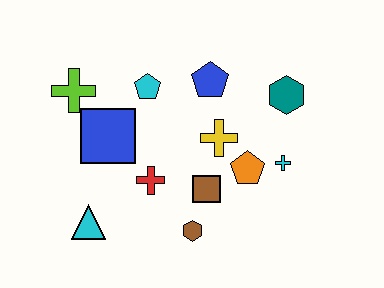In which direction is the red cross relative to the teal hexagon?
The red cross is to the left of the teal hexagon.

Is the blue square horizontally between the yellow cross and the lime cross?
Yes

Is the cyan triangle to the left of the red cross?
Yes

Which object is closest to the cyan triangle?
The red cross is closest to the cyan triangle.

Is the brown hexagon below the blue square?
Yes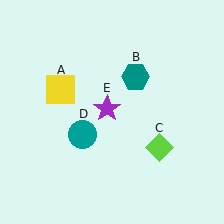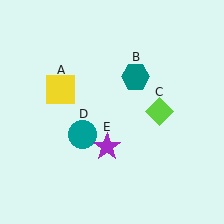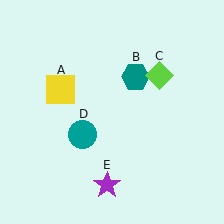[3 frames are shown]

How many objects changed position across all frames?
2 objects changed position: lime diamond (object C), purple star (object E).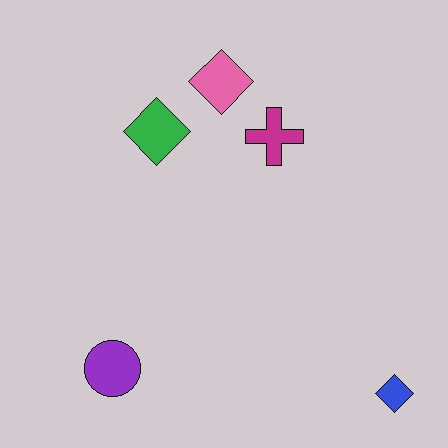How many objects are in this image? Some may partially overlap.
There are 5 objects.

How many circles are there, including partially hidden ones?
There is 1 circle.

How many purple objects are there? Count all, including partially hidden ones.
There is 1 purple object.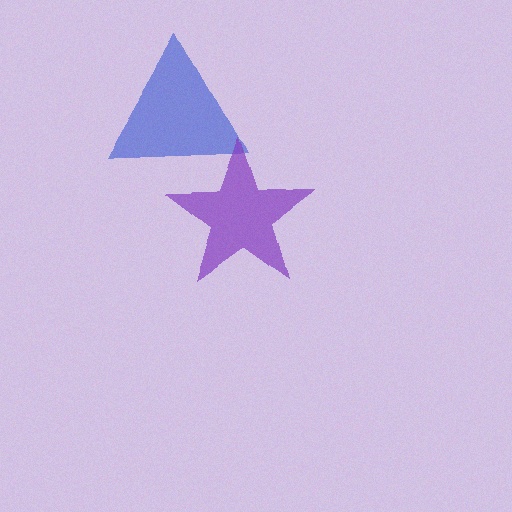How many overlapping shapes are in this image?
There are 2 overlapping shapes in the image.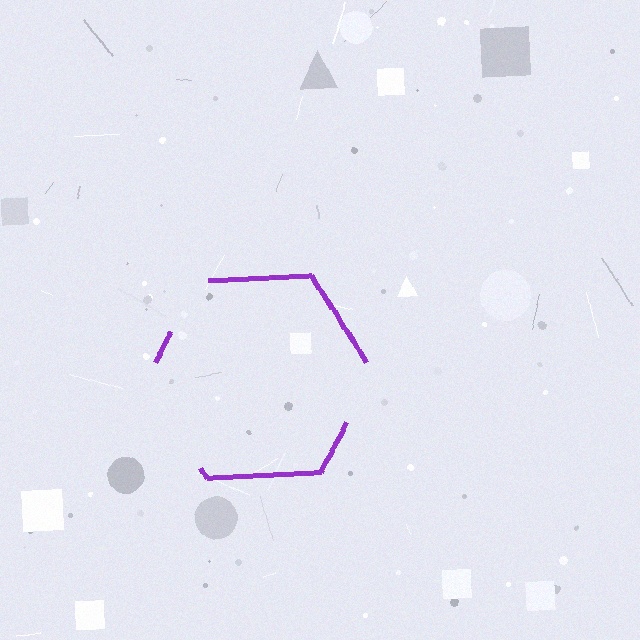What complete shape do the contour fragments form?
The contour fragments form a hexagon.